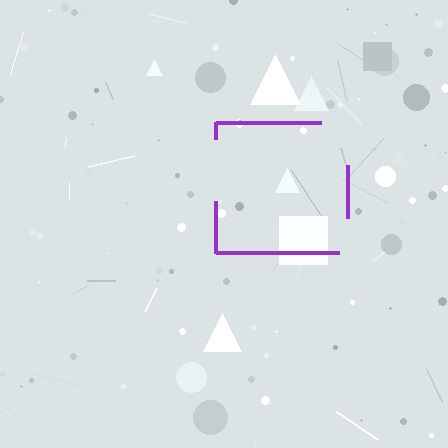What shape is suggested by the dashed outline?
The dashed outline suggests a square.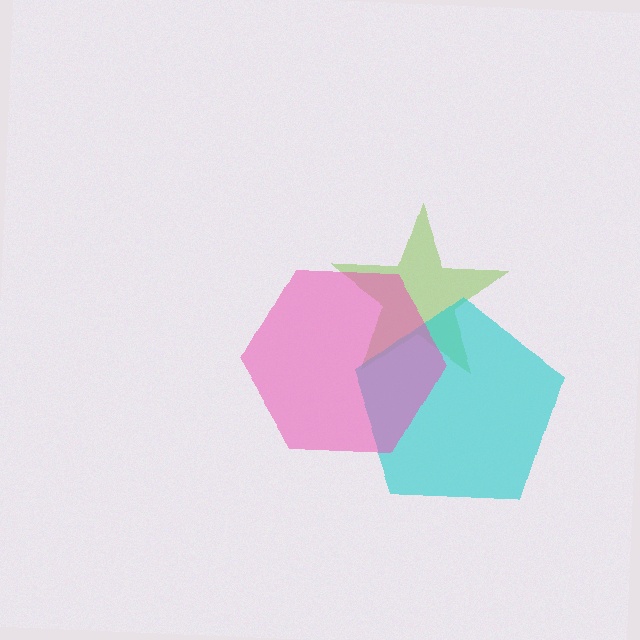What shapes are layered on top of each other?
The layered shapes are: a lime star, a cyan pentagon, a pink hexagon.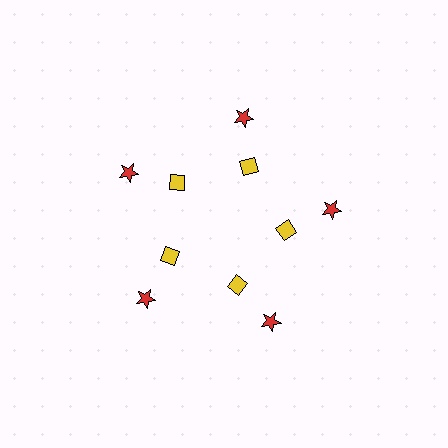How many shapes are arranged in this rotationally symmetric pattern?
There are 10 shapes, arranged in 5 groups of 2.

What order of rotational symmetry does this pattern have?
This pattern has 5-fold rotational symmetry.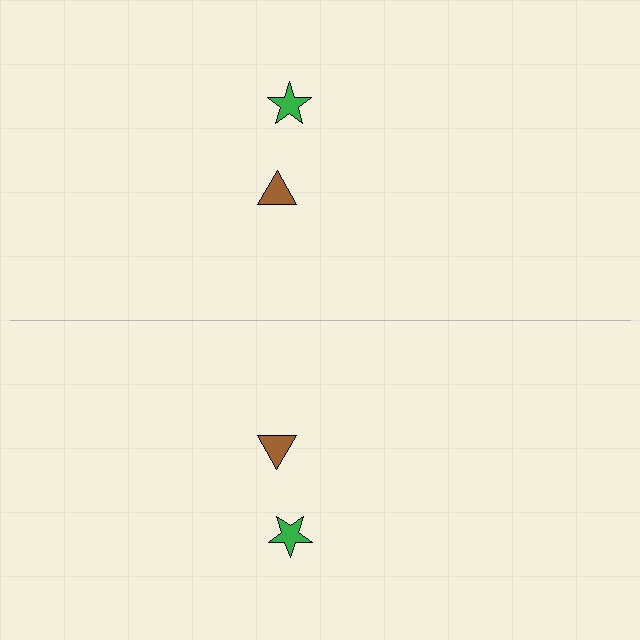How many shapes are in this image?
There are 4 shapes in this image.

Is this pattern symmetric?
Yes, this pattern has bilateral (reflection) symmetry.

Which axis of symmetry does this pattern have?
The pattern has a horizontal axis of symmetry running through the center of the image.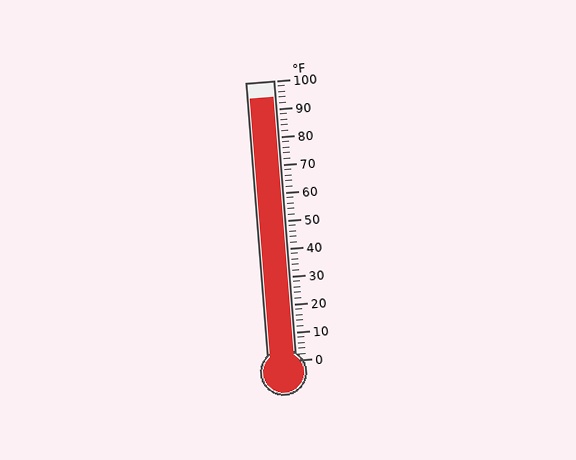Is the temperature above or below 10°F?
The temperature is above 10°F.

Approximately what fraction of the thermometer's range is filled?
The thermometer is filled to approximately 95% of its range.